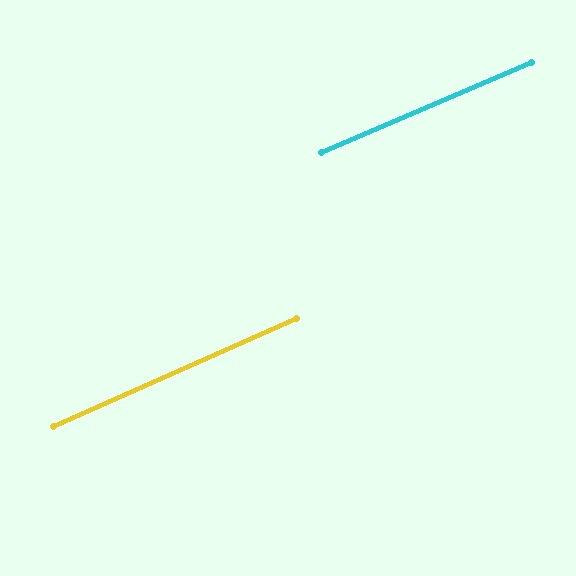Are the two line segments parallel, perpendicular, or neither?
Parallel — their directions differ by only 0.8°.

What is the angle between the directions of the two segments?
Approximately 1 degree.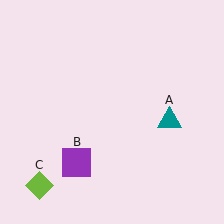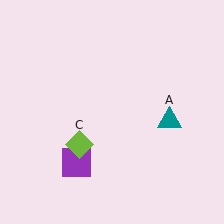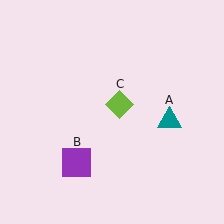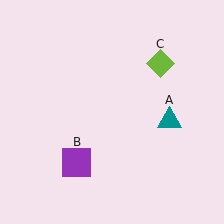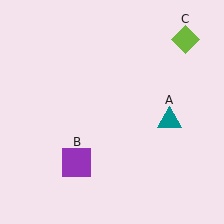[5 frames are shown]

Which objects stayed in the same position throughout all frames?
Teal triangle (object A) and purple square (object B) remained stationary.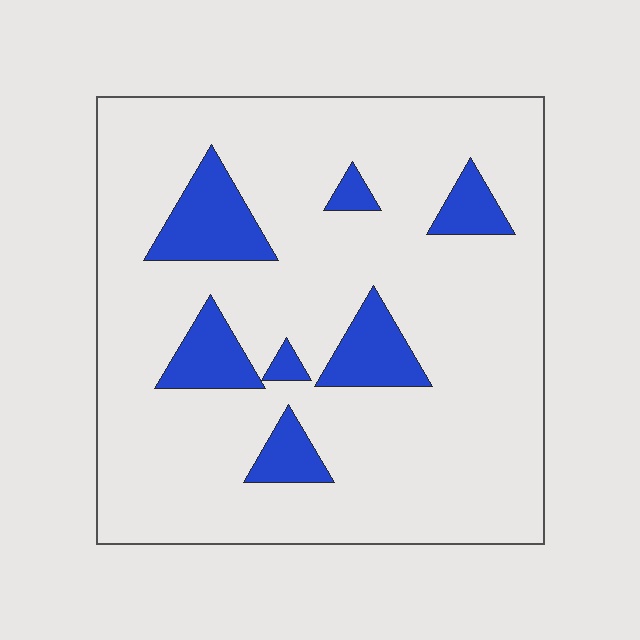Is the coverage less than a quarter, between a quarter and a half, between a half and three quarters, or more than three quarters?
Less than a quarter.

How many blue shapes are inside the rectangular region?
7.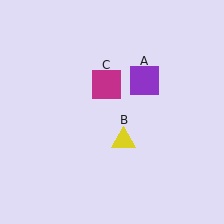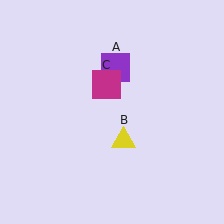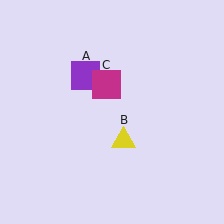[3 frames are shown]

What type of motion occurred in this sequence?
The purple square (object A) rotated counterclockwise around the center of the scene.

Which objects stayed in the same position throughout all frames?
Yellow triangle (object B) and magenta square (object C) remained stationary.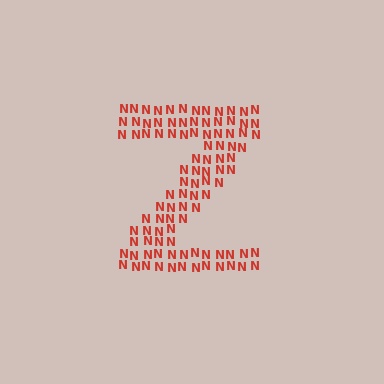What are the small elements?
The small elements are letter N's.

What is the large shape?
The large shape is the letter Z.